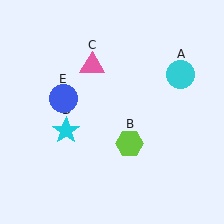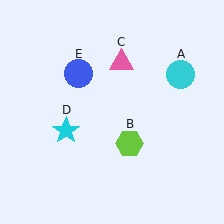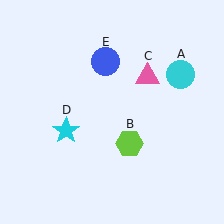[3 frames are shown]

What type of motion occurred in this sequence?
The pink triangle (object C), blue circle (object E) rotated clockwise around the center of the scene.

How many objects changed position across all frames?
2 objects changed position: pink triangle (object C), blue circle (object E).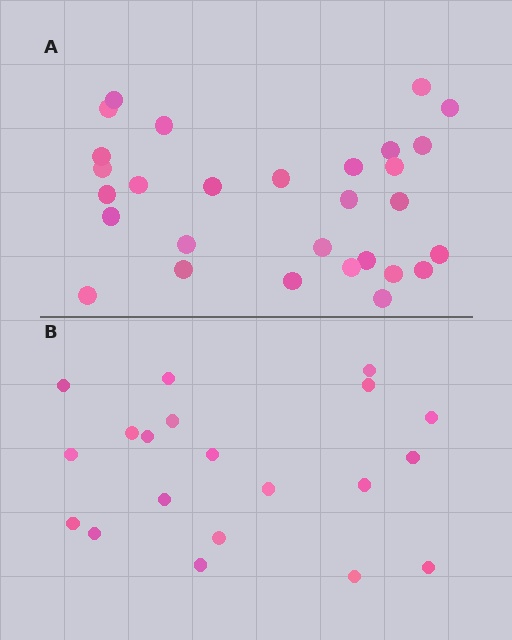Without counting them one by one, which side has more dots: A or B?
Region A (the top region) has more dots.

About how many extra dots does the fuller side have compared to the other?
Region A has roughly 8 or so more dots than region B.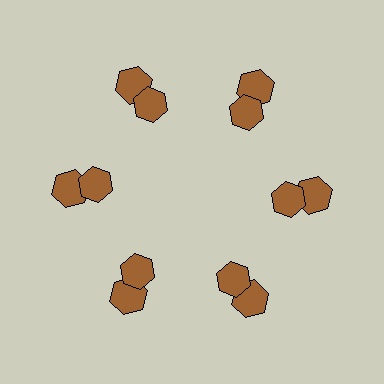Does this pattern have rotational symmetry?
Yes, this pattern has 6-fold rotational symmetry. It looks the same after rotating 60 degrees around the center.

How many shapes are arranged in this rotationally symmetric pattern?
There are 12 shapes, arranged in 6 groups of 2.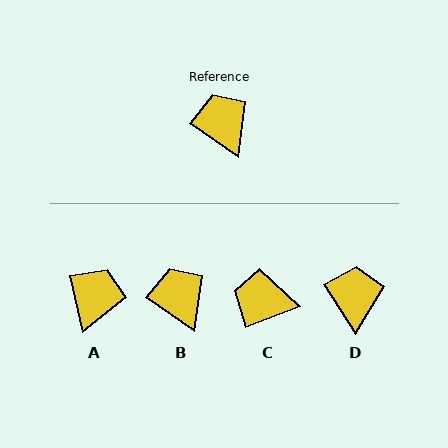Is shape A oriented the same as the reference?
No, it is off by about 43 degrees.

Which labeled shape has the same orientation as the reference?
B.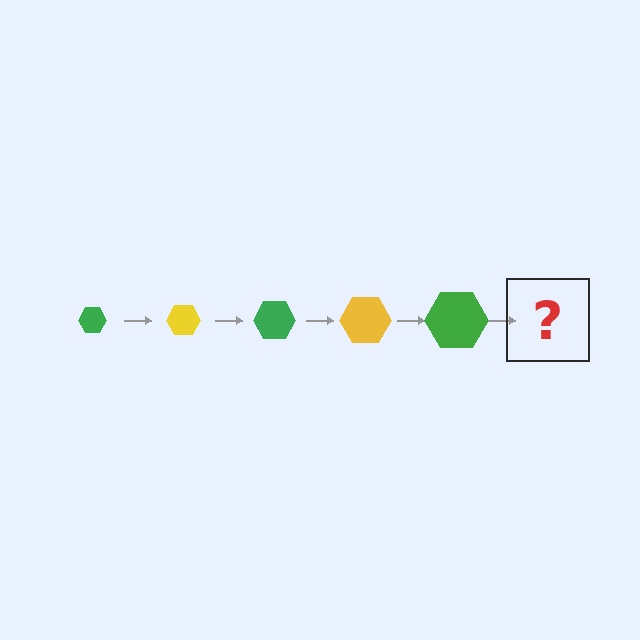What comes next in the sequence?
The next element should be a yellow hexagon, larger than the previous one.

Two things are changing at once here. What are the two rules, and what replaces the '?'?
The two rules are that the hexagon grows larger each step and the color cycles through green and yellow. The '?' should be a yellow hexagon, larger than the previous one.